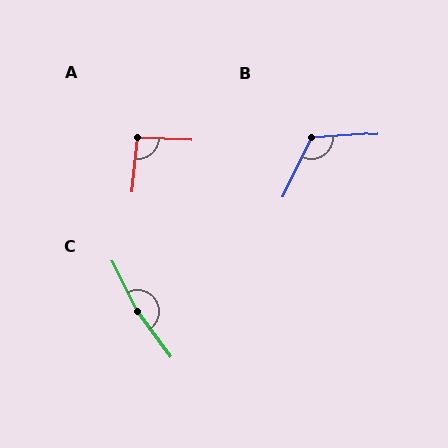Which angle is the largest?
C, at approximately 170 degrees.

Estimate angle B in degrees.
Approximately 120 degrees.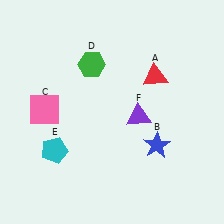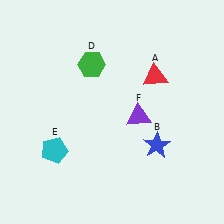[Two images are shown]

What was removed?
The pink square (C) was removed in Image 2.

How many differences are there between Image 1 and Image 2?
There is 1 difference between the two images.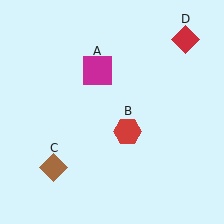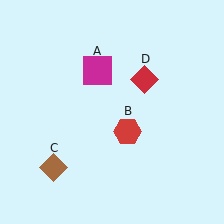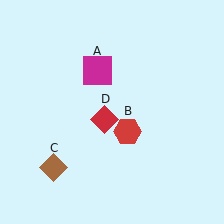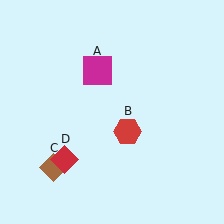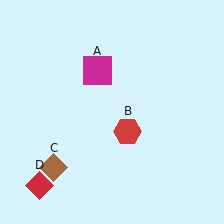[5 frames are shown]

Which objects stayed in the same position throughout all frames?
Magenta square (object A) and red hexagon (object B) and brown diamond (object C) remained stationary.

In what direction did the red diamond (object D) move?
The red diamond (object D) moved down and to the left.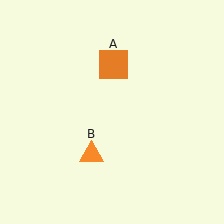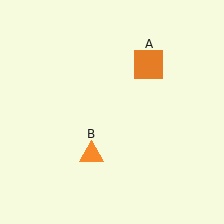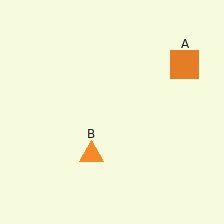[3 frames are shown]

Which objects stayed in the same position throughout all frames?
Orange triangle (object B) remained stationary.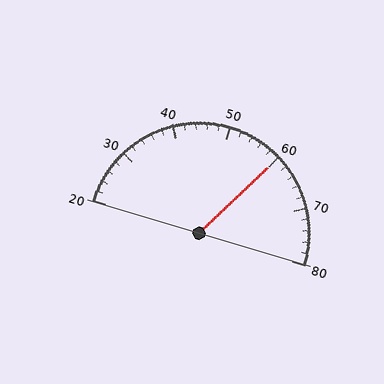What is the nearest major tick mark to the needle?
The nearest major tick mark is 60.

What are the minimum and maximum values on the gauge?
The gauge ranges from 20 to 80.